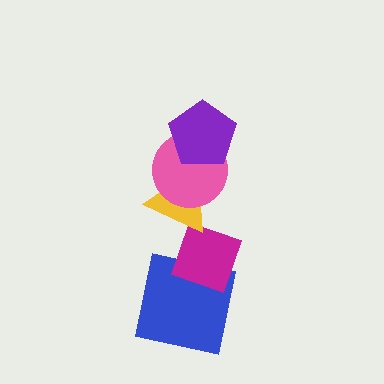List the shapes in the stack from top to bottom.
From top to bottom: the purple pentagon, the pink circle, the yellow triangle, the magenta diamond, the blue square.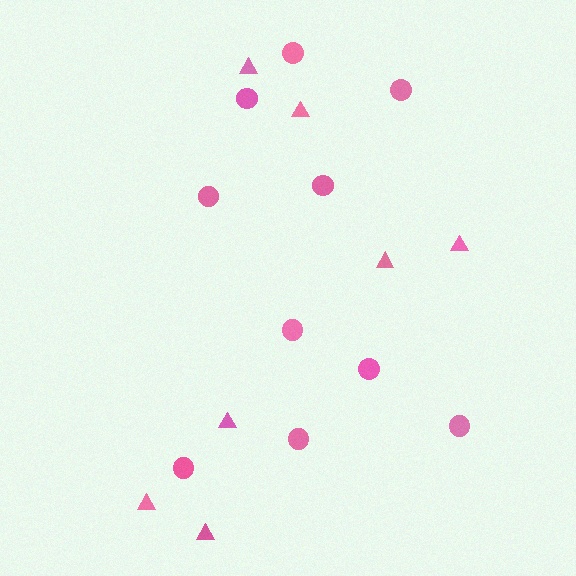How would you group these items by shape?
There are 2 groups: one group of triangles (7) and one group of circles (10).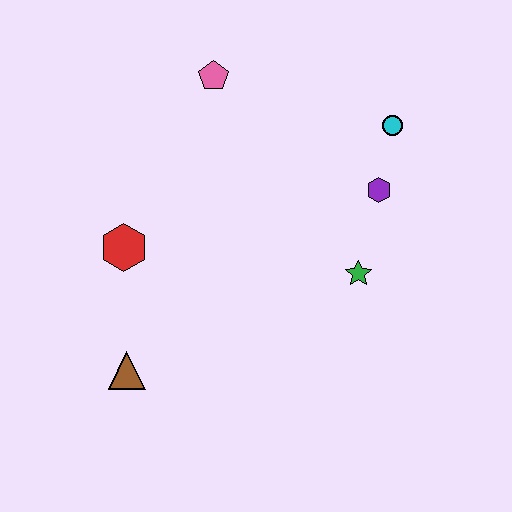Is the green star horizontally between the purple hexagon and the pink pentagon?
Yes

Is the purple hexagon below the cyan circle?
Yes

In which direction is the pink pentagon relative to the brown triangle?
The pink pentagon is above the brown triangle.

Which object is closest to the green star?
The purple hexagon is closest to the green star.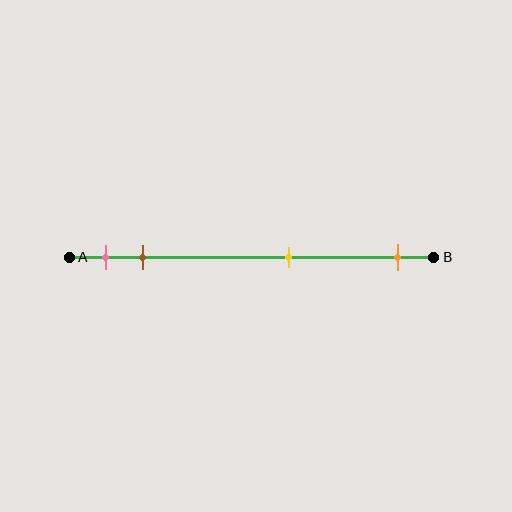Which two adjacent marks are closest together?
The pink and brown marks are the closest adjacent pair.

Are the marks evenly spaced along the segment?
No, the marks are not evenly spaced.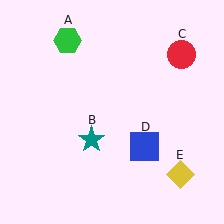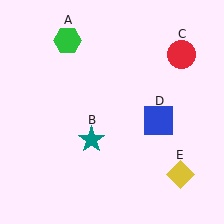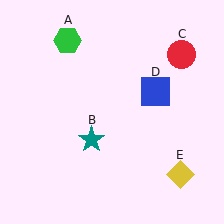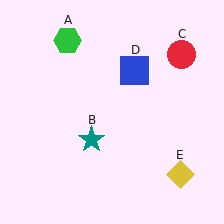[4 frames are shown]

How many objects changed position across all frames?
1 object changed position: blue square (object D).